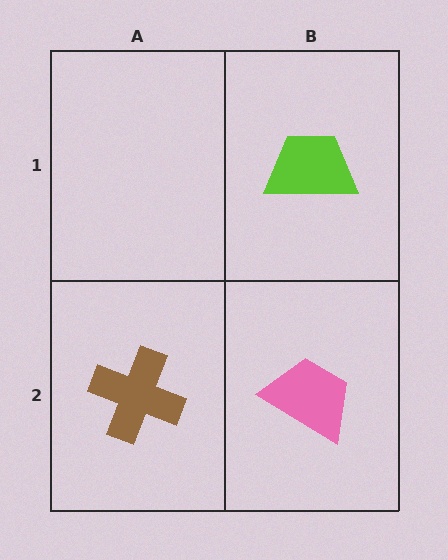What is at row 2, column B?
A pink trapezoid.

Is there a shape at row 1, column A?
No, that cell is empty.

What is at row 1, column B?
A lime trapezoid.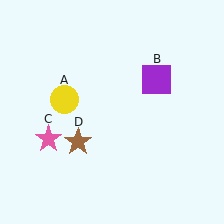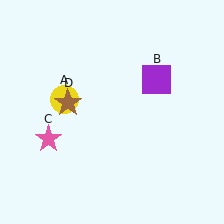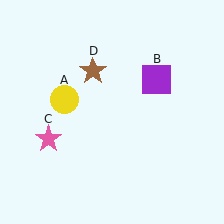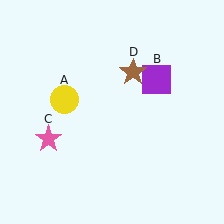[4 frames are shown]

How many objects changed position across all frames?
1 object changed position: brown star (object D).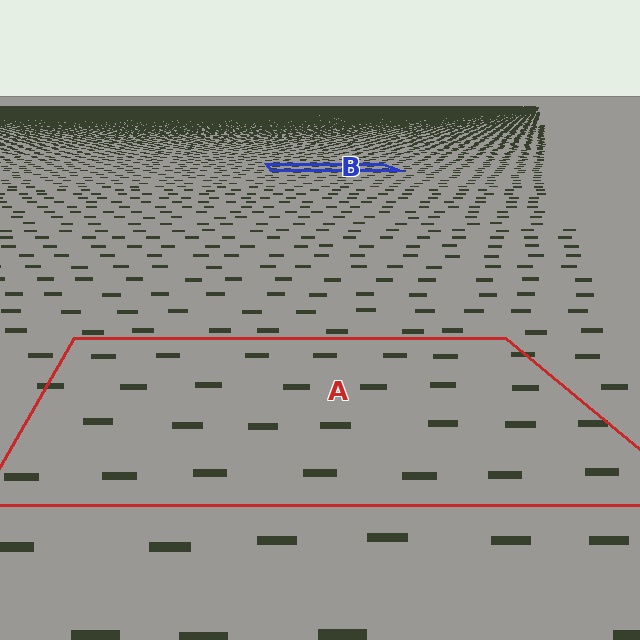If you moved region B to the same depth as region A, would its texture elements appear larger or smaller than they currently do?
They would appear larger. At a closer depth, the same texture elements are projected at a bigger on-screen size.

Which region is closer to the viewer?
Region A is closer. The texture elements there are larger and more spread out.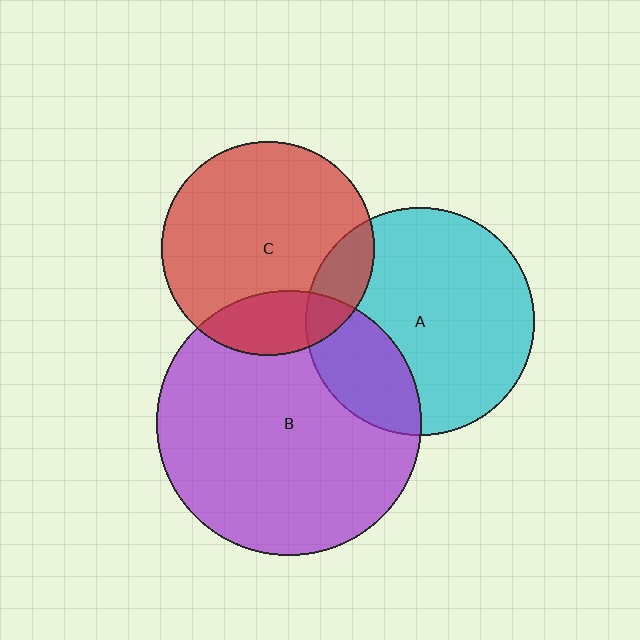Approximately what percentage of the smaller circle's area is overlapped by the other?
Approximately 15%.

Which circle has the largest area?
Circle B (purple).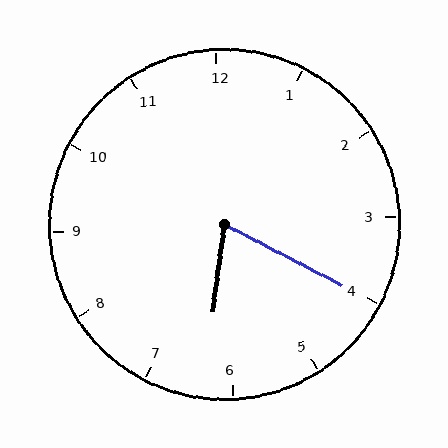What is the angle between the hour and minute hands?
Approximately 70 degrees.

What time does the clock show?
6:20.